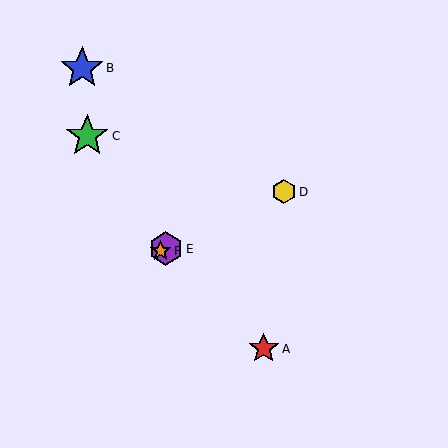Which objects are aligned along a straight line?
Objects D, E, F are aligned along a straight line.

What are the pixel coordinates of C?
Object C is at (87, 136).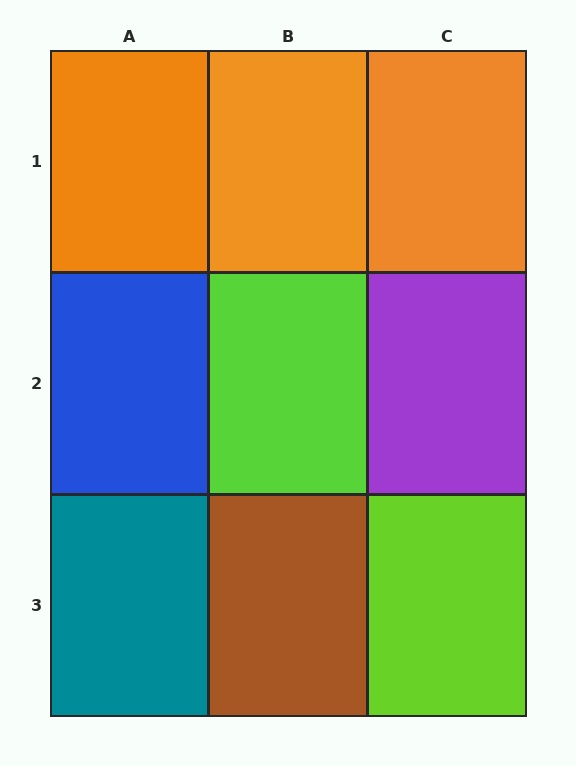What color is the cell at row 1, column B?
Orange.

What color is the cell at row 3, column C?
Lime.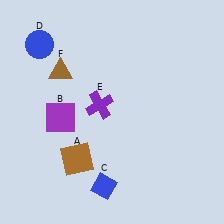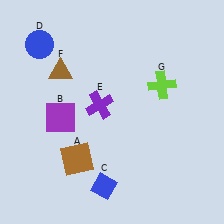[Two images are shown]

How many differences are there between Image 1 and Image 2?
There is 1 difference between the two images.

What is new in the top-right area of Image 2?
A lime cross (G) was added in the top-right area of Image 2.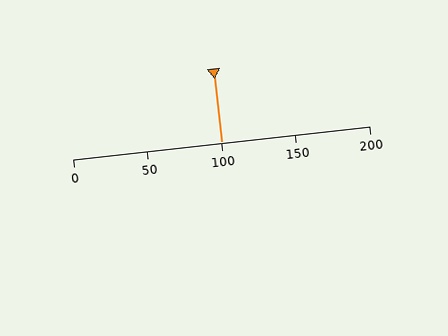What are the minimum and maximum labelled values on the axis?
The axis runs from 0 to 200.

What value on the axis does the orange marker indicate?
The marker indicates approximately 100.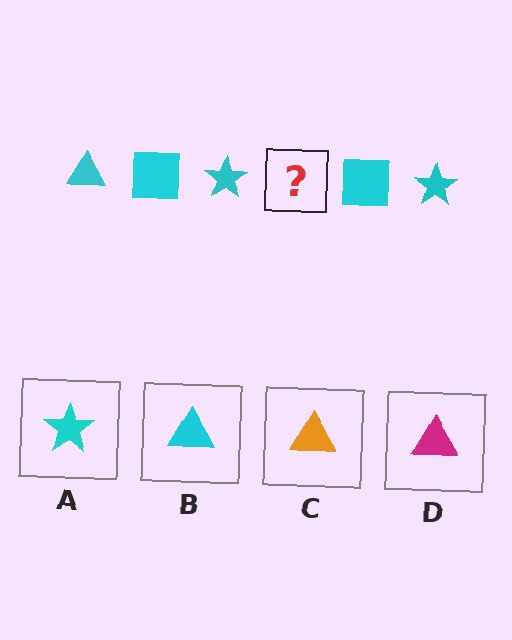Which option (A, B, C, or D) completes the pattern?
B.